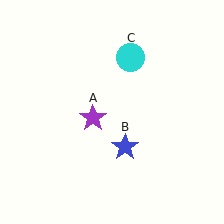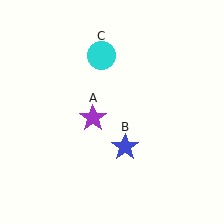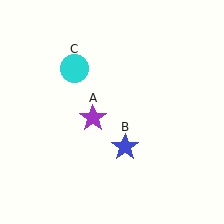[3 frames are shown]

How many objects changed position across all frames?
1 object changed position: cyan circle (object C).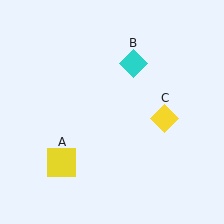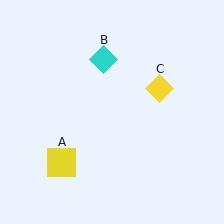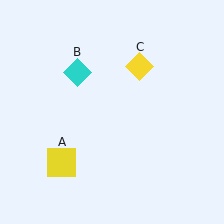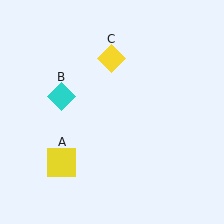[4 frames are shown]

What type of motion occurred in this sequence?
The cyan diamond (object B), yellow diamond (object C) rotated counterclockwise around the center of the scene.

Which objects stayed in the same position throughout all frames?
Yellow square (object A) remained stationary.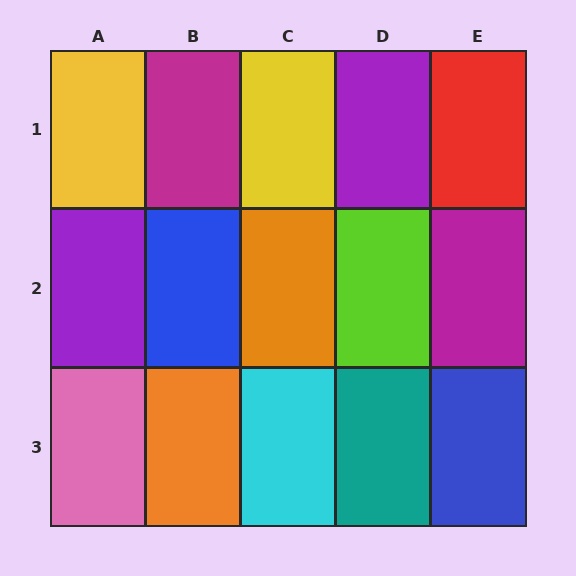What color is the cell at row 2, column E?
Magenta.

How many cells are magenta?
2 cells are magenta.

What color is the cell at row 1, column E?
Red.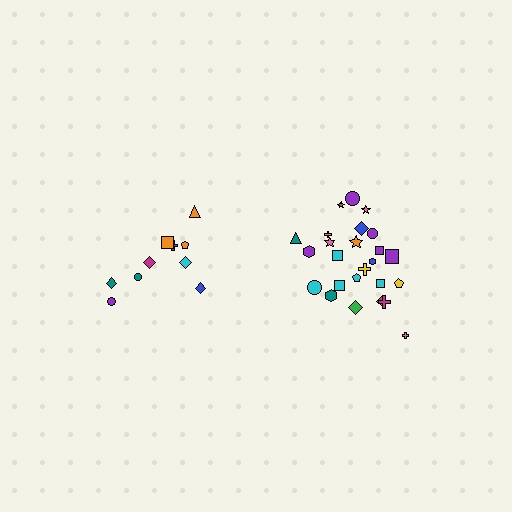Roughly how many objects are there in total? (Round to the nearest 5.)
Roughly 35 objects in total.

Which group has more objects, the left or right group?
The right group.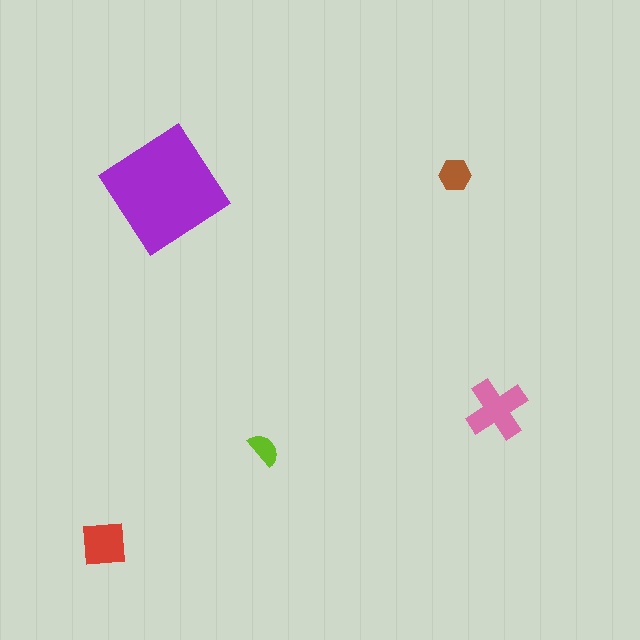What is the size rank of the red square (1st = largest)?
3rd.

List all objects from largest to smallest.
The purple diamond, the pink cross, the red square, the brown hexagon, the lime semicircle.